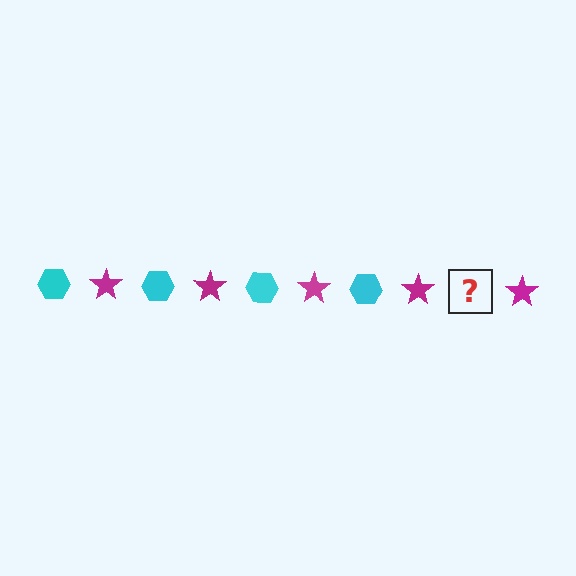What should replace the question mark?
The question mark should be replaced with a cyan hexagon.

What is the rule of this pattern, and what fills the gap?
The rule is that the pattern alternates between cyan hexagon and magenta star. The gap should be filled with a cyan hexagon.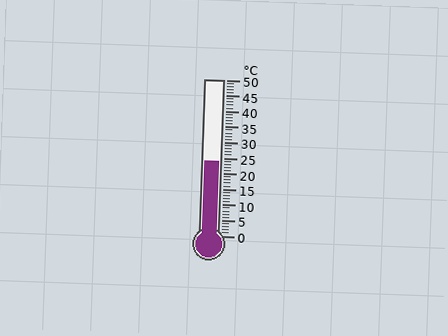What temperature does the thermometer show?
The thermometer shows approximately 24°C.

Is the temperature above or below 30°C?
The temperature is below 30°C.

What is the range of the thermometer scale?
The thermometer scale ranges from 0°C to 50°C.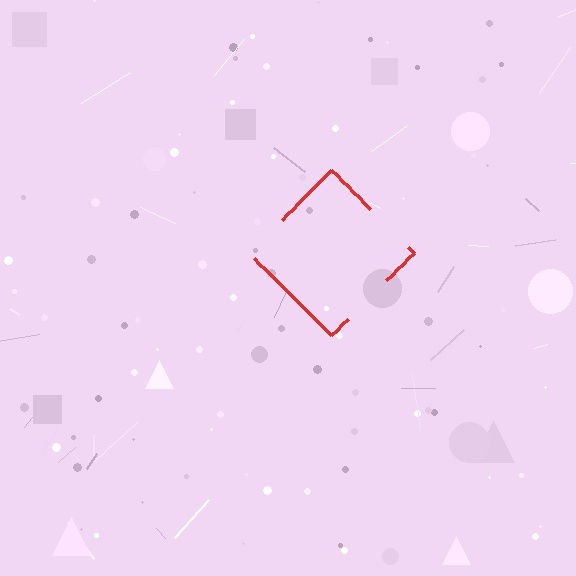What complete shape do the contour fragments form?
The contour fragments form a diamond.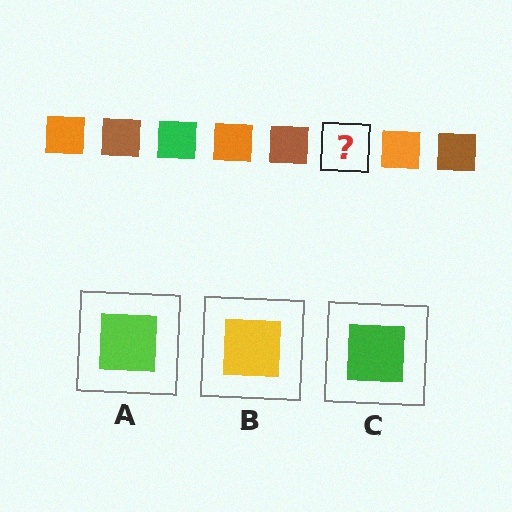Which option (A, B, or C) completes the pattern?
C.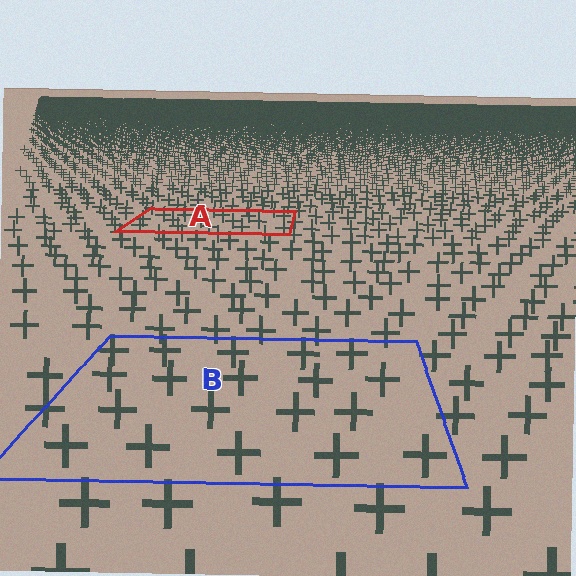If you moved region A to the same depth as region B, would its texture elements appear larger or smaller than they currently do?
They would appear larger. At a closer depth, the same texture elements are projected at a bigger on-screen size.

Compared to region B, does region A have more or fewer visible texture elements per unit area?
Region A has more texture elements per unit area — they are packed more densely because it is farther away.